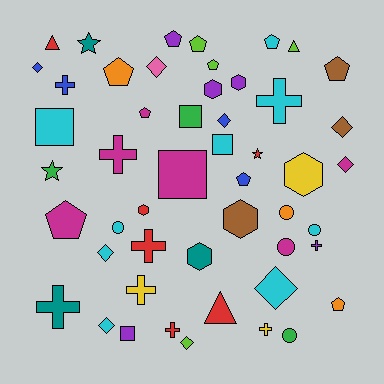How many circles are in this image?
There are 5 circles.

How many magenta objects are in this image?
There are 6 magenta objects.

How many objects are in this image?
There are 50 objects.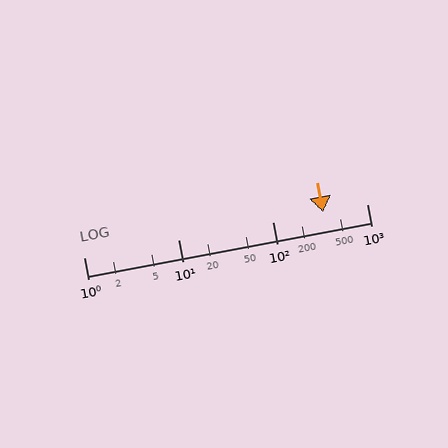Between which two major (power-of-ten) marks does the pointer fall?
The pointer is between 100 and 1000.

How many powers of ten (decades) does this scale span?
The scale spans 3 decades, from 1 to 1000.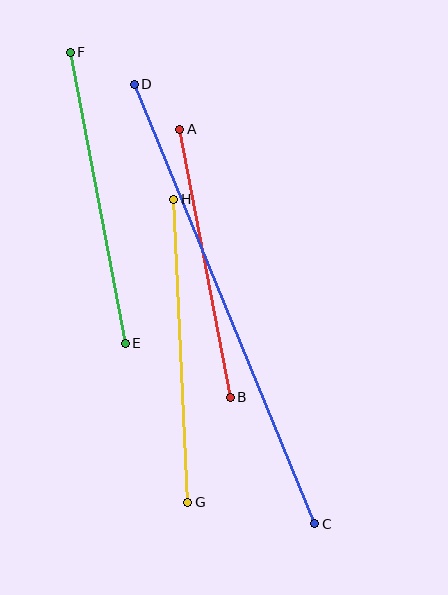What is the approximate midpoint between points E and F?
The midpoint is at approximately (98, 198) pixels.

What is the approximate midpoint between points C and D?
The midpoint is at approximately (224, 304) pixels.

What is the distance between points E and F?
The distance is approximately 296 pixels.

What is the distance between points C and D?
The distance is approximately 475 pixels.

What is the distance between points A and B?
The distance is approximately 273 pixels.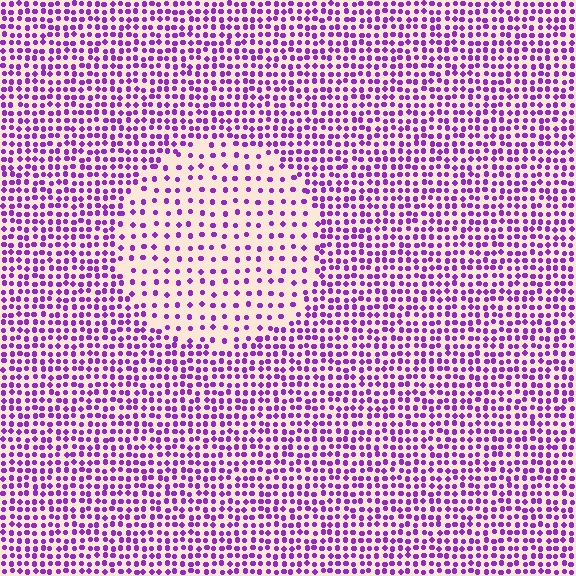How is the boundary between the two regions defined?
The boundary is defined by a change in element density (approximately 2.2x ratio). All elements are the same color, size, and shape.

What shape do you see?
I see a circle.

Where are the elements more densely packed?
The elements are more densely packed outside the circle boundary.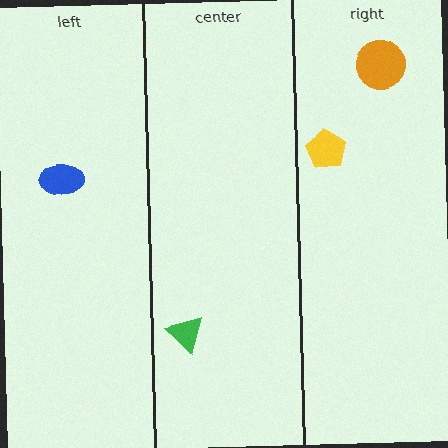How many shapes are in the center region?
1.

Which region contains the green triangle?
The center region.